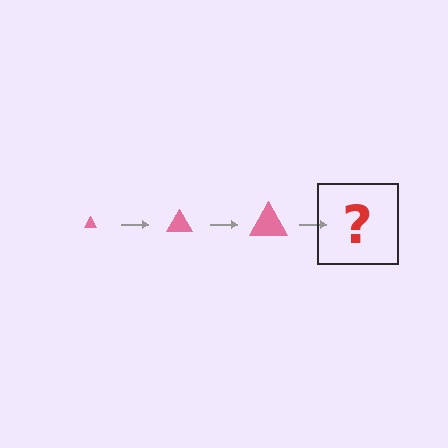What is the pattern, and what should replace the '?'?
The pattern is that the triangle gets progressively larger each step. The '?' should be a pink triangle, larger than the previous one.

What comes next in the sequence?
The next element should be a pink triangle, larger than the previous one.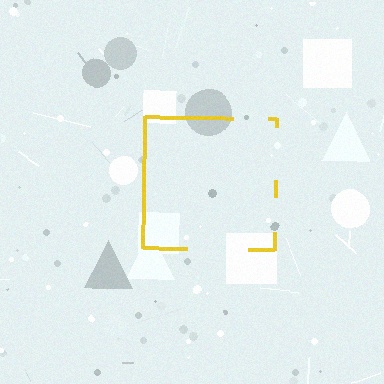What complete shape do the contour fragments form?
The contour fragments form a square.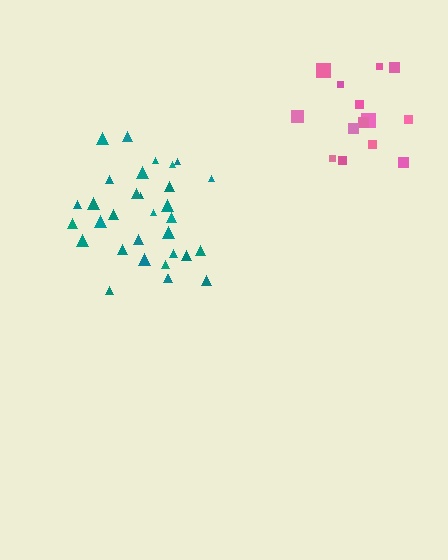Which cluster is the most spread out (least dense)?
Pink.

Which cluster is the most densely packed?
Teal.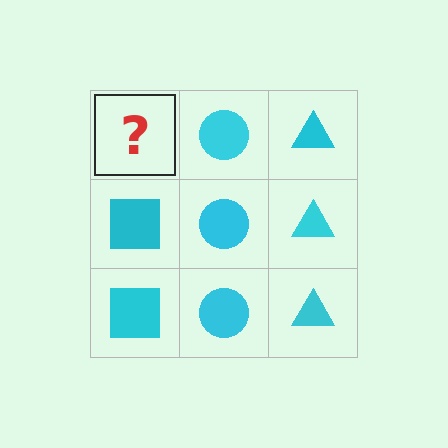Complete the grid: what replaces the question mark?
The question mark should be replaced with a cyan square.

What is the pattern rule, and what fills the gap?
The rule is that each column has a consistent shape. The gap should be filled with a cyan square.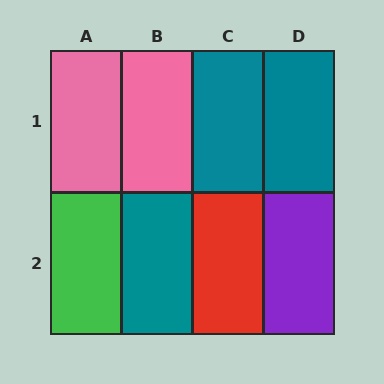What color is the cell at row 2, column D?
Purple.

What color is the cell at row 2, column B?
Teal.